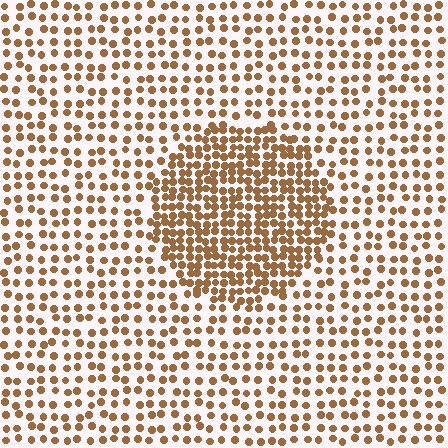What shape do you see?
I see a circle.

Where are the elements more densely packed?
The elements are more densely packed inside the circle boundary.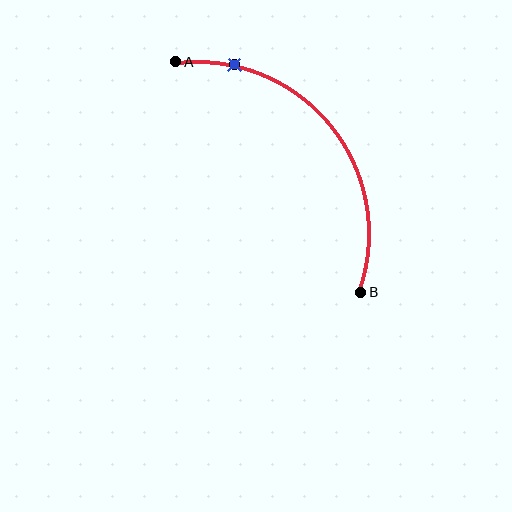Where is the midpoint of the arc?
The arc midpoint is the point on the curve farthest from the straight line joining A and B. It sits above and to the right of that line.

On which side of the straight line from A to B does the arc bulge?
The arc bulges above and to the right of the straight line connecting A and B.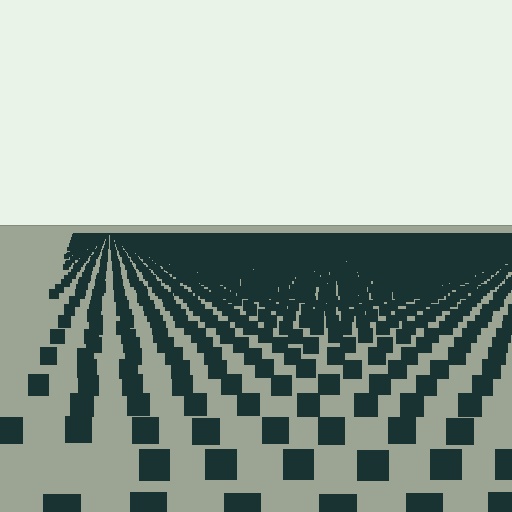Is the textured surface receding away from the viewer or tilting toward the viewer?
The surface is receding away from the viewer. Texture elements get smaller and denser toward the top.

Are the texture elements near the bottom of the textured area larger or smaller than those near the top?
Larger. Near the bottom, elements are closer to the viewer and appear at a bigger on-screen size.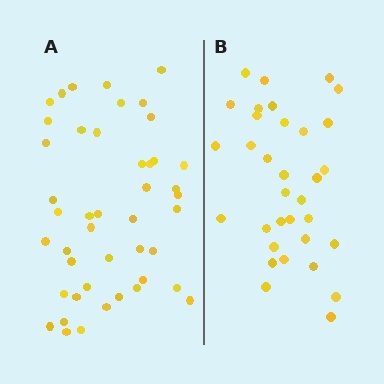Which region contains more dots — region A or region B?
Region A (the left region) has more dots.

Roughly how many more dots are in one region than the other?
Region A has roughly 12 or so more dots than region B.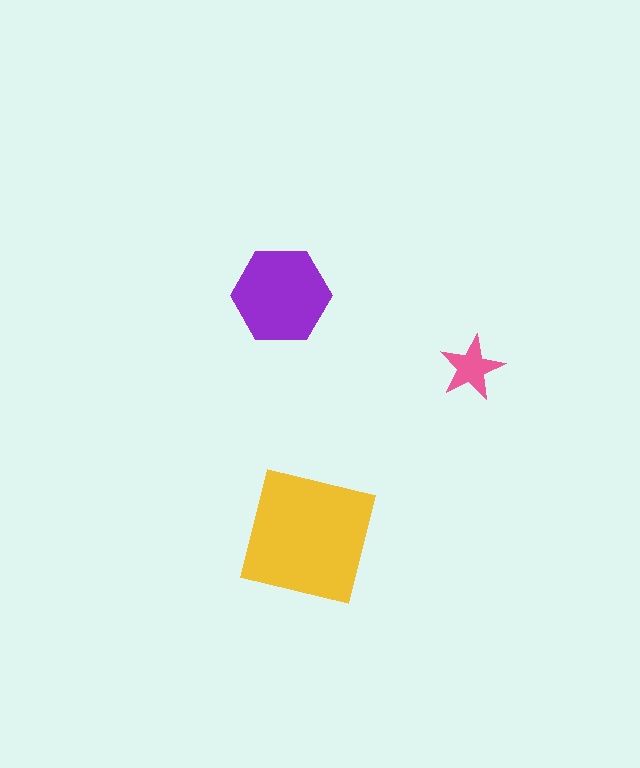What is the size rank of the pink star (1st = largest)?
3rd.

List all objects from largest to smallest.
The yellow square, the purple hexagon, the pink star.